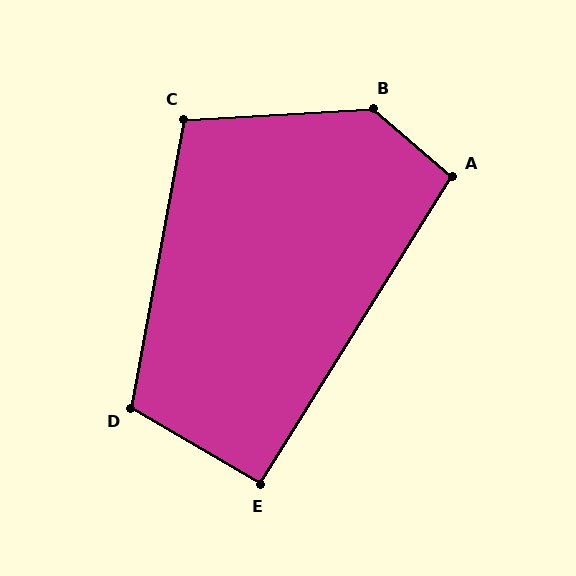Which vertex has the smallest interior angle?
E, at approximately 92 degrees.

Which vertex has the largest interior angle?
B, at approximately 136 degrees.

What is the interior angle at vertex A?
Approximately 99 degrees (obtuse).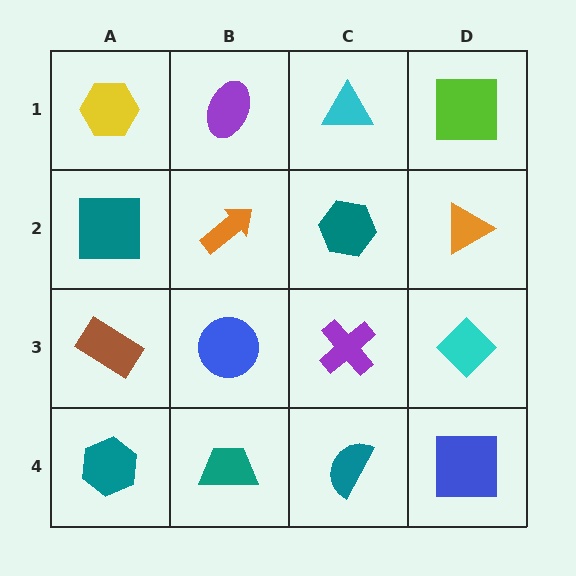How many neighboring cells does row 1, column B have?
3.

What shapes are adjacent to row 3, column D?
An orange triangle (row 2, column D), a blue square (row 4, column D), a purple cross (row 3, column C).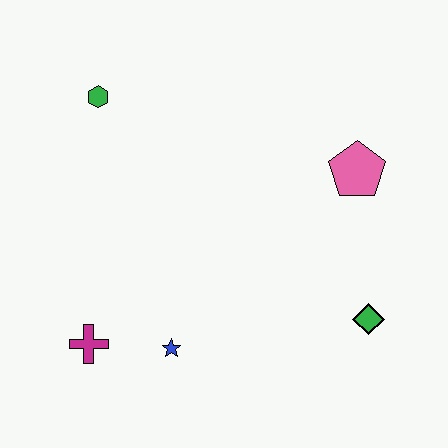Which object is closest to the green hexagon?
The magenta cross is closest to the green hexagon.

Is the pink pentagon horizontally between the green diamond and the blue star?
Yes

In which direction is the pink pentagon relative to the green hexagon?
The pink pentagon is to the right of the green hexagon.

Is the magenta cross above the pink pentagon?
No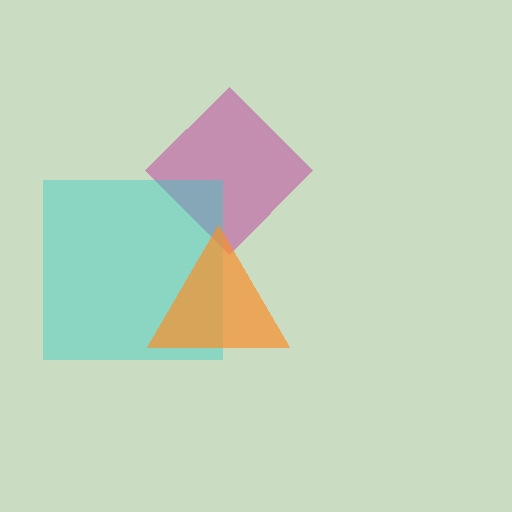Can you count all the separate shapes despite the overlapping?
Yes, there are 3 separate shapes.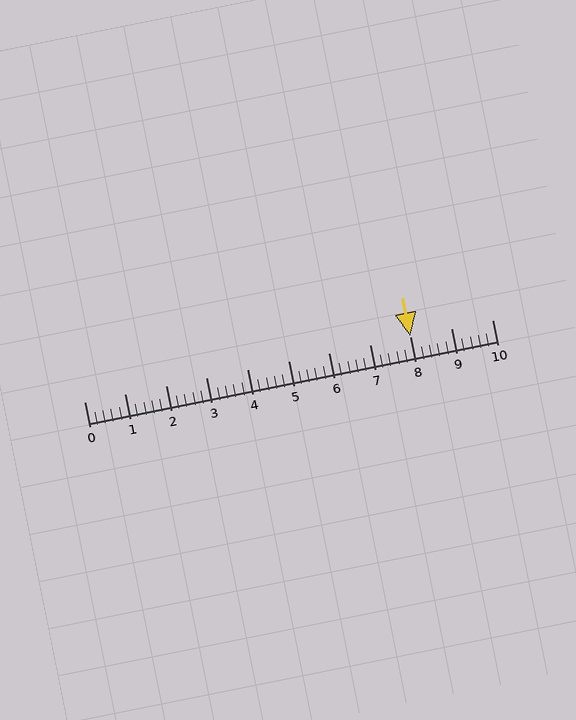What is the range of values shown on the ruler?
The ruler shows values from 0 to 10.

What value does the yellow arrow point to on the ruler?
The yellow arrow points to approximately 8.0.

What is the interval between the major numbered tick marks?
The major tick marks are spaced 1 units apart.